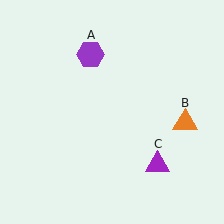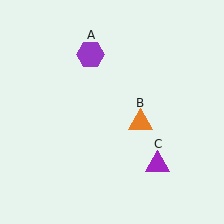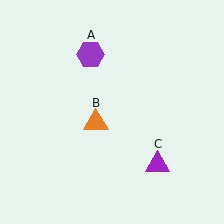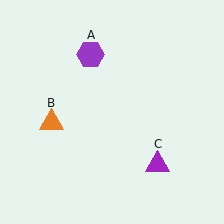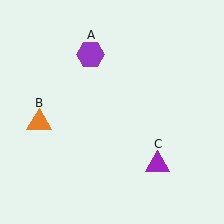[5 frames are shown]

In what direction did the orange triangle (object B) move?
The orange triangle (object B) moved left.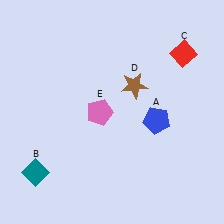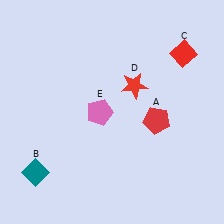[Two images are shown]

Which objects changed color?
A changed from blue to red. D changed from brown to red.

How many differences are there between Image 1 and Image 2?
There are 2 differences between the two images.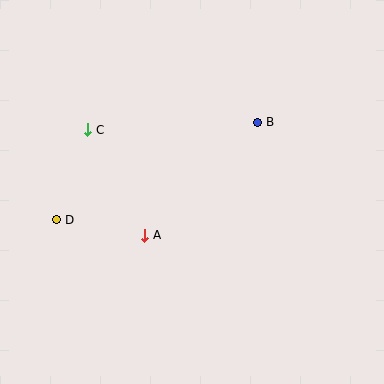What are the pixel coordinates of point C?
Point C is at (88, 130).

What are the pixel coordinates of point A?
Point A is at (145, 235).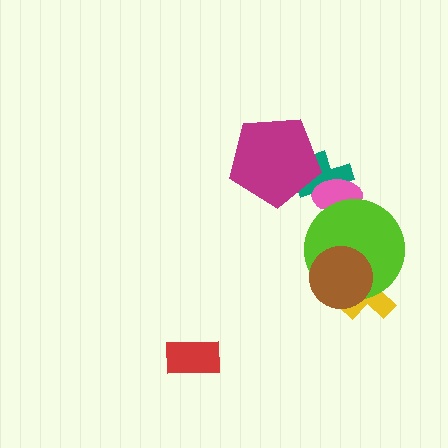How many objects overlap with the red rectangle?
0 objects overlap with the red rectangle.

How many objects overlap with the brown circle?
2 objects overlap with the brown circle.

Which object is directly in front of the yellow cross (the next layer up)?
The lime circle is directly in front of the yellow cross.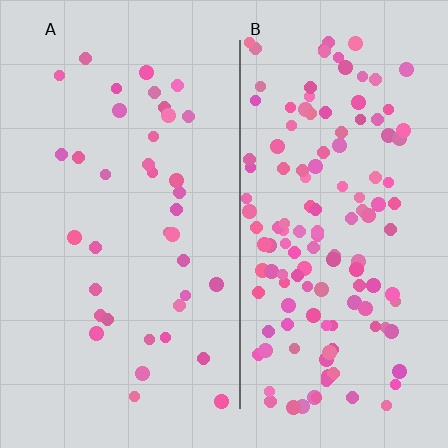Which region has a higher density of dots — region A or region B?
B (the right).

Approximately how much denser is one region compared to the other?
Approximately 3.6× — region B over region A.